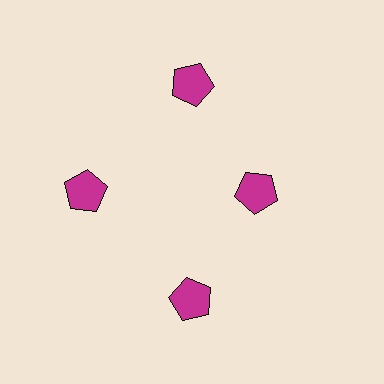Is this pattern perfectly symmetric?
No. The 4 magenta pentagons are arranged in a ring, but one element near the 3 o'clock position is pulled inward toward the center, breaking the 4-fold rotational symmetry.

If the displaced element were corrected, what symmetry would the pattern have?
It would have 4-fold rotational symmetry — the pattern would map onto itself every 90 degrees.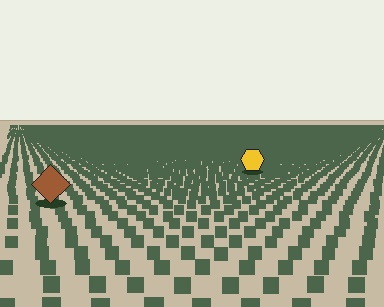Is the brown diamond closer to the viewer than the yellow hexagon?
Yes. The brown diamond is closer — you can tell from the texture gradient: the ground texture is coarser near it.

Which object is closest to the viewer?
The brown diamond is closest. The texture marks near it are larger and more spread out.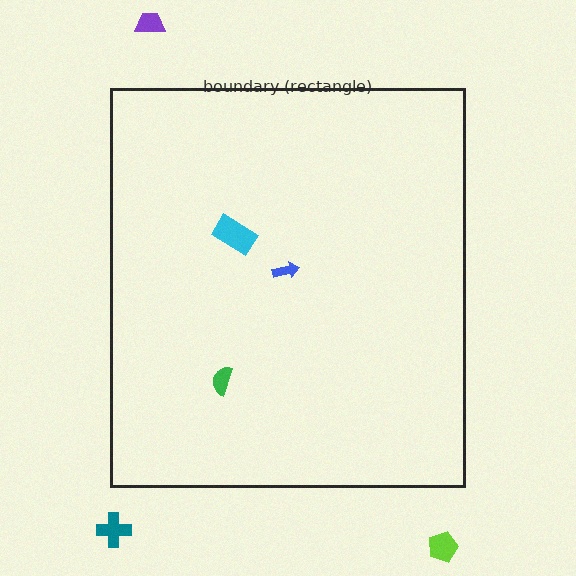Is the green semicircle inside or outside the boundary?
Inside.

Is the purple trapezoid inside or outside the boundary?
Outside.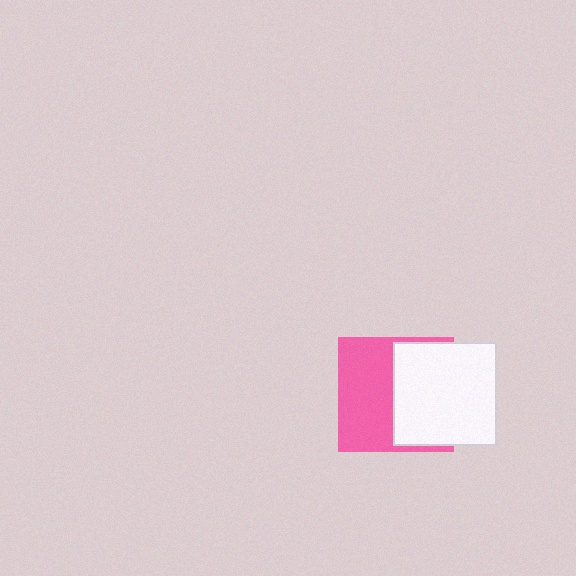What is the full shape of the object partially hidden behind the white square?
The partially hidden object is a pink square.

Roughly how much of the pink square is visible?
About half of it is visible (roughly 53%).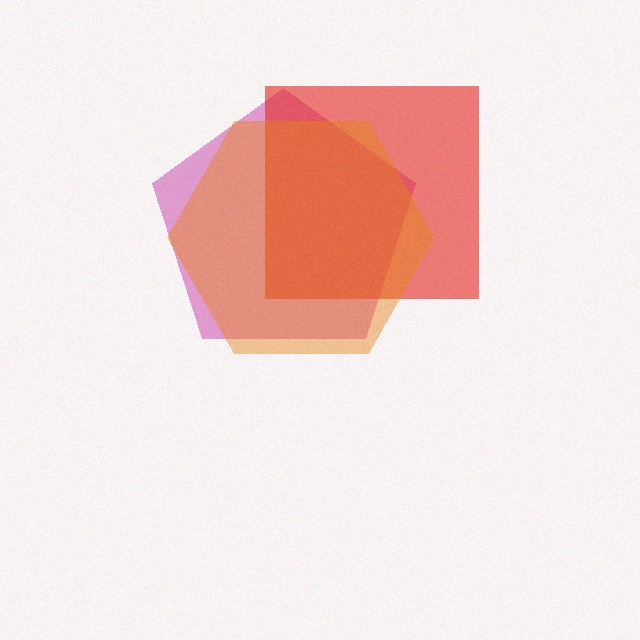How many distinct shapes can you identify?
There are 3 distinct shapes: a magenta pentagon, a red square, an orange hexagon.